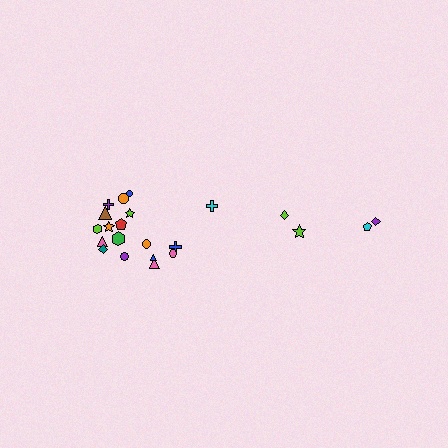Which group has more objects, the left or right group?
The left group.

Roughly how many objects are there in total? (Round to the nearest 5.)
Roughly 20 objects in total.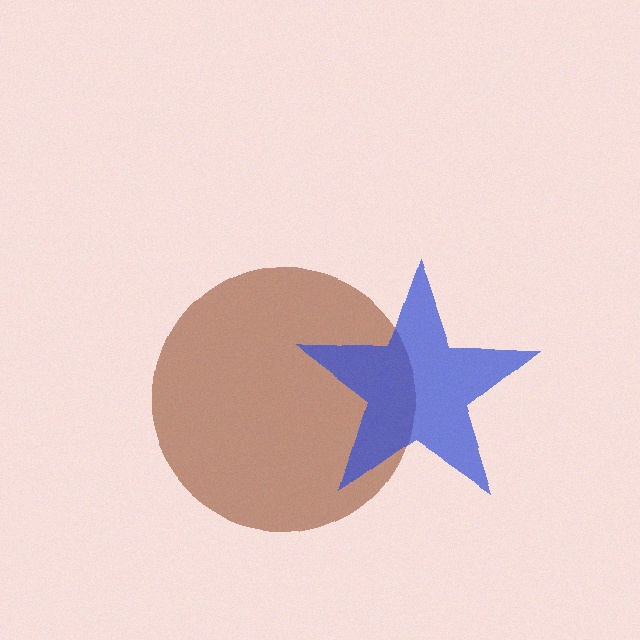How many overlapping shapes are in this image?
There are 2 overlapping shapes in the image.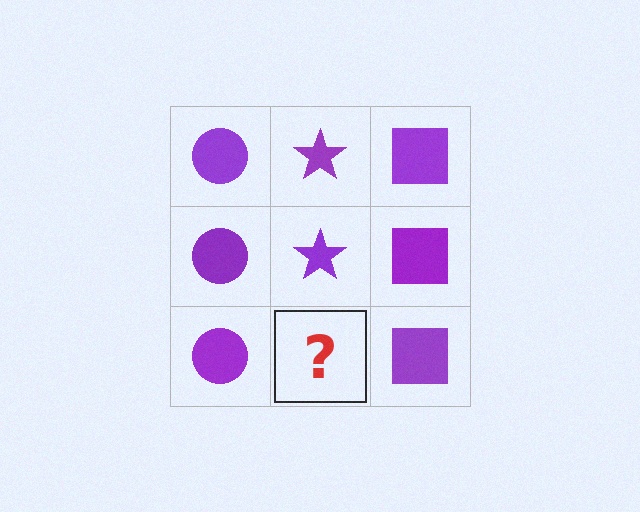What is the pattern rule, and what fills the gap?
The rule is that each column has a consistent shape. The gap should be filled with a purple star.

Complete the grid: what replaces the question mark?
The question mark should be replaced with a purple star.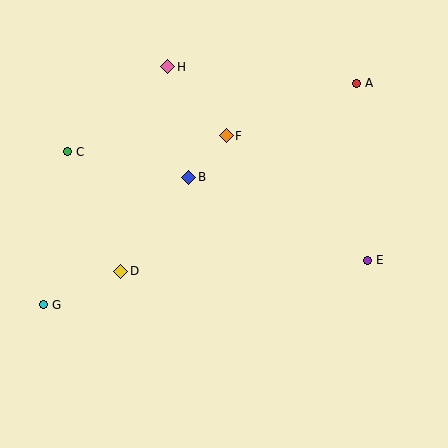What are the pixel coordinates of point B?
Point B is at (189, 177).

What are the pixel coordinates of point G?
Point G is at (43, 305).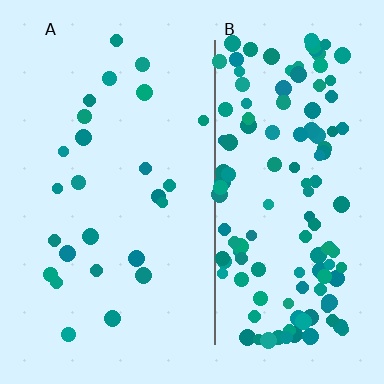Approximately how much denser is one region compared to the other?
Approximately 5.3× — region B over region A.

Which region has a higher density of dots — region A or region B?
B (the right).